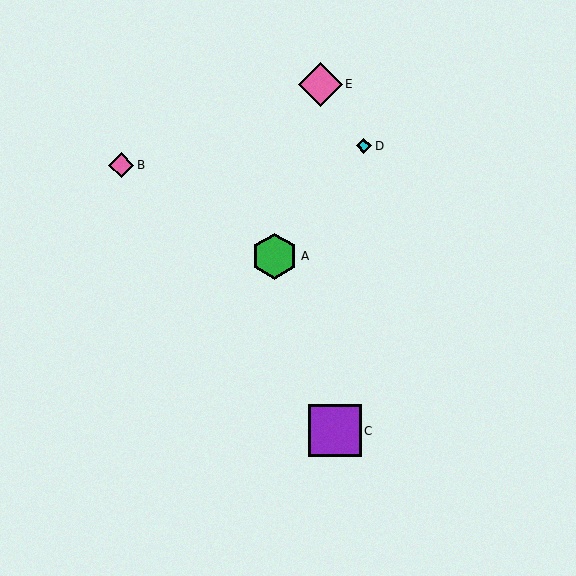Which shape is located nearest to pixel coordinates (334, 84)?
The pink diamond (labeled E) at (320, 84) is nearest to that location.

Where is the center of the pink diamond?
The center of the pink diamond is at (320, 84).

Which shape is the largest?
The purple square (labeled C) is the largest.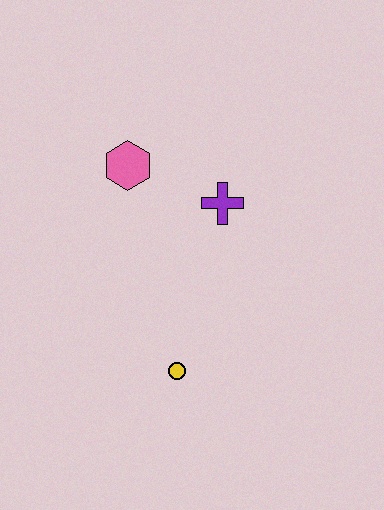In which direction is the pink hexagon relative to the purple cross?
The pink hexagon is to the left of the purple cross.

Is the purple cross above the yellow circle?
Yes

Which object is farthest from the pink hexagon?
The yellow circle is farthest from the pink hexagon.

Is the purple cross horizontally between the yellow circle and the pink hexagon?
No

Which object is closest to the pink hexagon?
The purple cross is closest to the pink hexagon.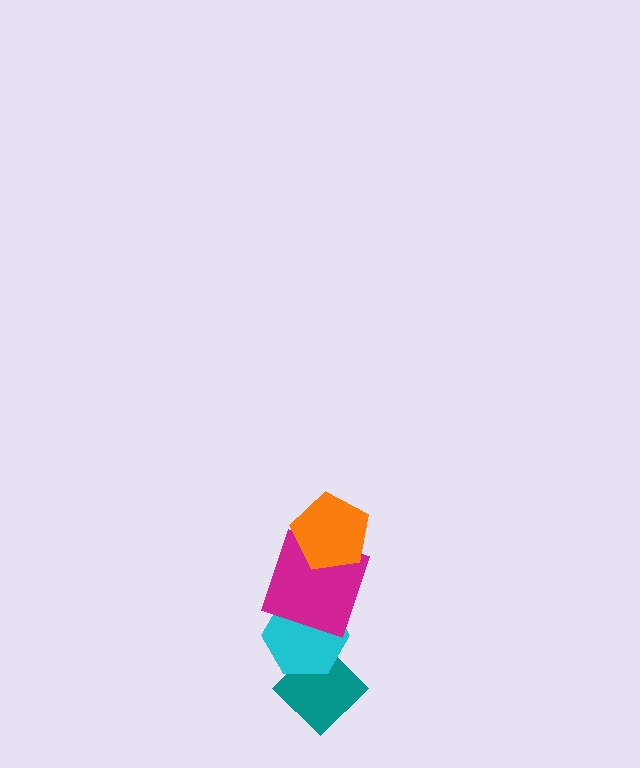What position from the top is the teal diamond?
The teal diamond is 4th from the top.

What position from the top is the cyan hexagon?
The cyan hexagon is 3rd from the top.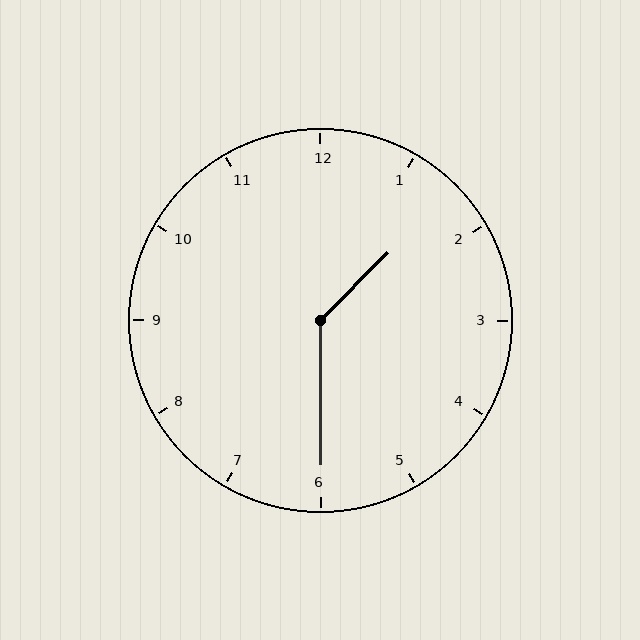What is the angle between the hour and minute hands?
Approximately 135 degrees.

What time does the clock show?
1:30.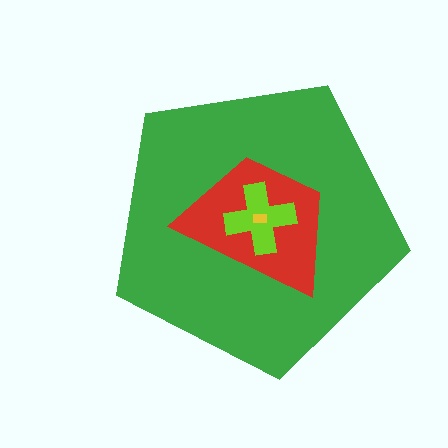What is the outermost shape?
The green pentagon.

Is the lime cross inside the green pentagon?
Yes.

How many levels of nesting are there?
4.